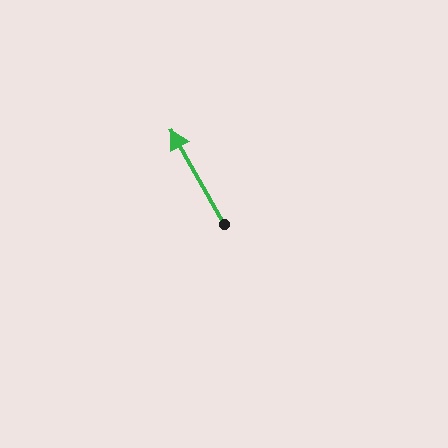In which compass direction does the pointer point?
Northwest.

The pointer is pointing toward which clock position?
Roughly 11 o'clock.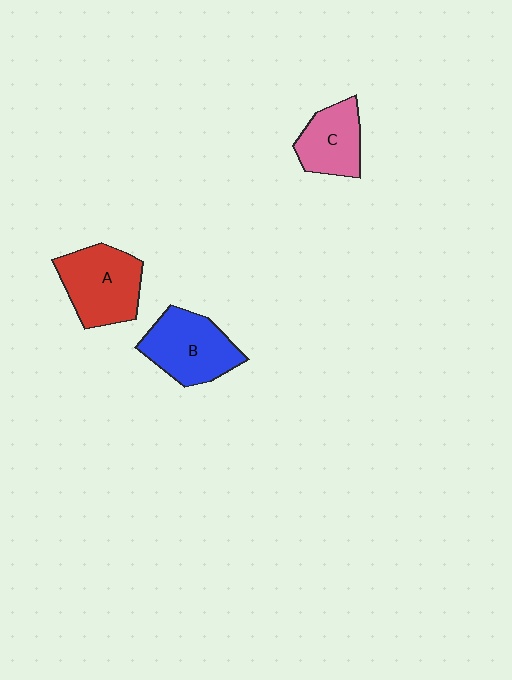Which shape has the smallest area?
Shape C (pink).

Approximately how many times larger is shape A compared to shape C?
Approximately 1.4 times.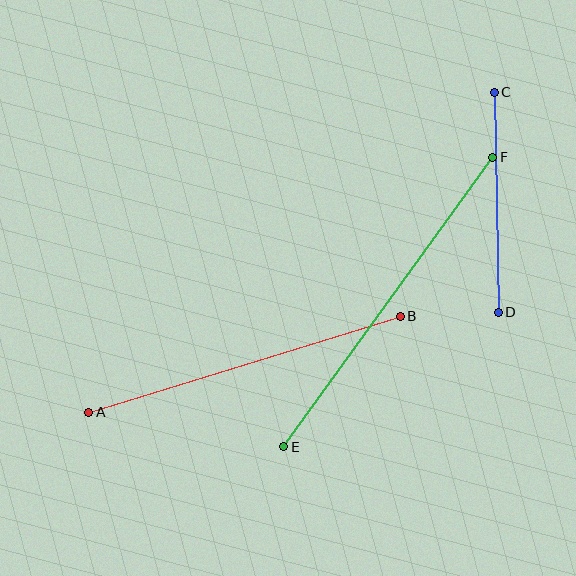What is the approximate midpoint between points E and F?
The midpoint is at approximately (388, 302) pixels.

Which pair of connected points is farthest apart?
Points E and F are farthest apart.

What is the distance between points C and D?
The distance is approximately 220 pixels.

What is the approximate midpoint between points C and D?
The midpoint is at approximately (496, 202) pixels.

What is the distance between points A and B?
The distance is approximately 326 pixels.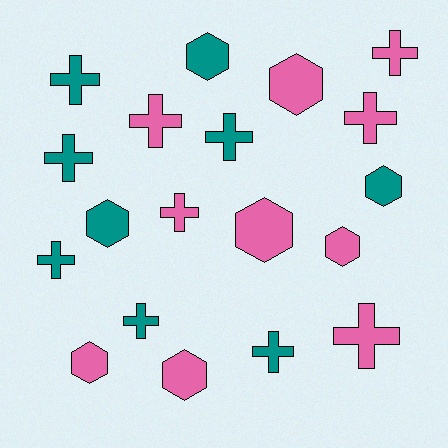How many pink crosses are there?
There are 5 pink crosses.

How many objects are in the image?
There are 19 objects.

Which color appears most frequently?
Pink, with 10 objects.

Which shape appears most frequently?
Cross, with 11 objects.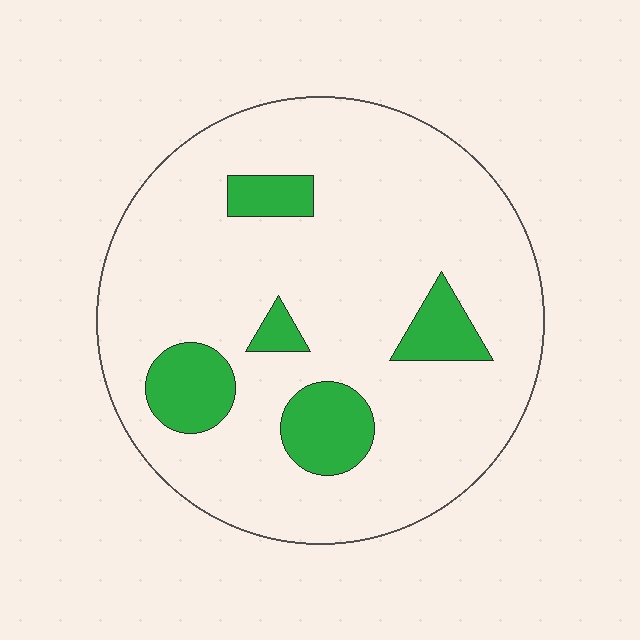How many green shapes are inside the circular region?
5.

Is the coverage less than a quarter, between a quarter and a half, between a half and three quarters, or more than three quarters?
Less than a quarter.